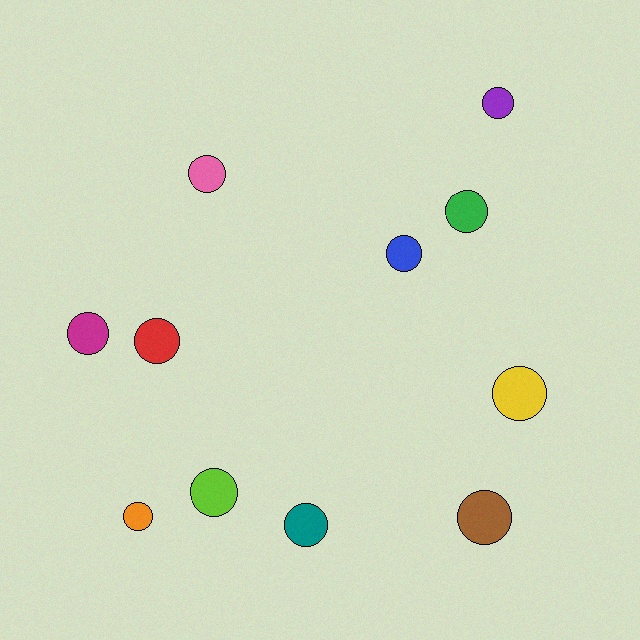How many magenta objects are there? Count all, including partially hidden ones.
There is 1 magenta object.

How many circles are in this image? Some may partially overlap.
There are 11 circles.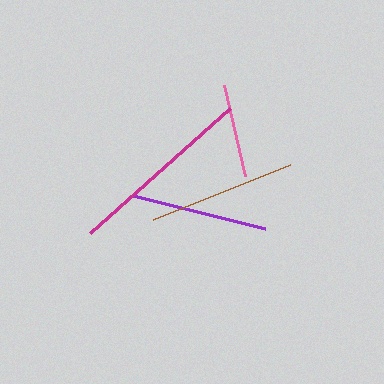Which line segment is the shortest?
The pink line is the shortest at approximately 94 pixels.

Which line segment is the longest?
The magenta line is the longest at approximately 188 pixels.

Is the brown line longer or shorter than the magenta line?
The magenta line is longer than the brown line.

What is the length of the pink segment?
The pink segment is approximately 94 pixels long.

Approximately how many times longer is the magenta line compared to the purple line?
The magenta line is approximately 1.4 times the length of the purple line.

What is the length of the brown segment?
The brown segment is approximately 148 pixels long.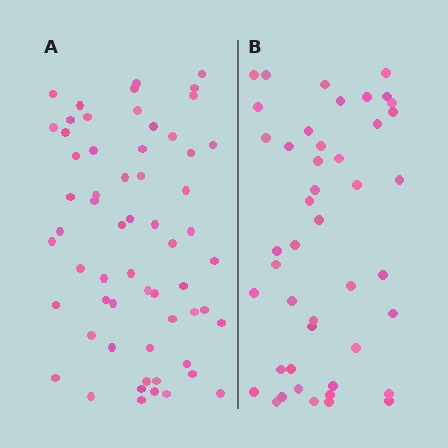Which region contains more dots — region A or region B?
Region A (the left region) has more dots.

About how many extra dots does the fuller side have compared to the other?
Region A has approximately 15 more dots than region B.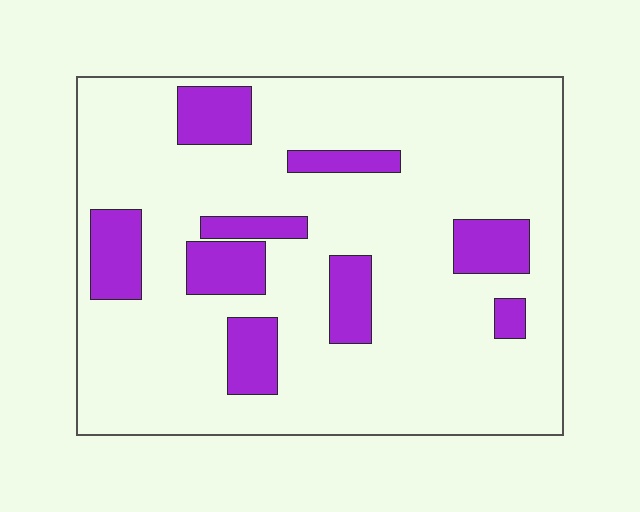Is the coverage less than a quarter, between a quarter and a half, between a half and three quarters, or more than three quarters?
Less than a quarter.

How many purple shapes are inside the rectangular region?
9.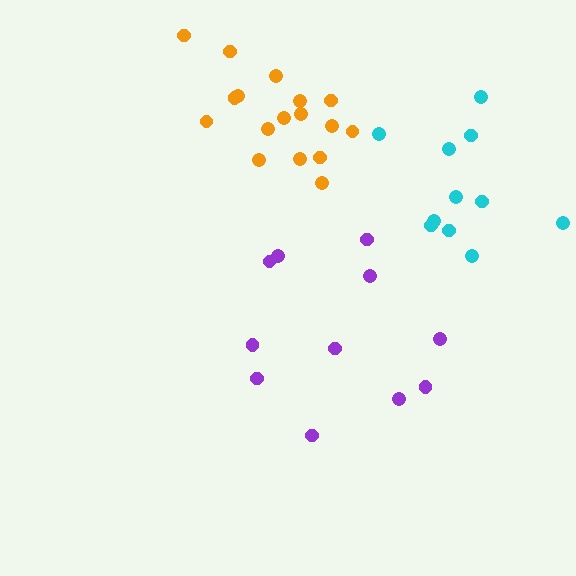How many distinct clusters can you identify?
There are 3 distinct clusters.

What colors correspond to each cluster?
The clusters are colored: purple, orange, cyan.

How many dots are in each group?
Group 1: 11 dots, Group 2: 17 dots, Group 3: 11 dots (39 total).